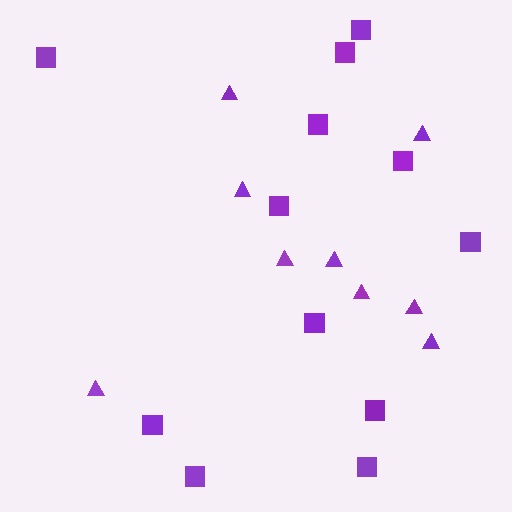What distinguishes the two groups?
There are 2 groups: one group of triangles (9) and one group of squares (12).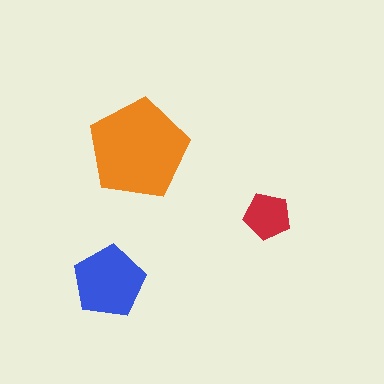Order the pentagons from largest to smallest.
the orange one, the blue one, the red one.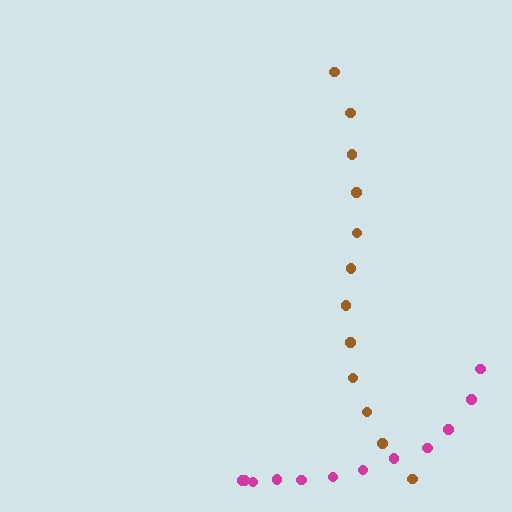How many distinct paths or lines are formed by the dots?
There are 2 distinct paths.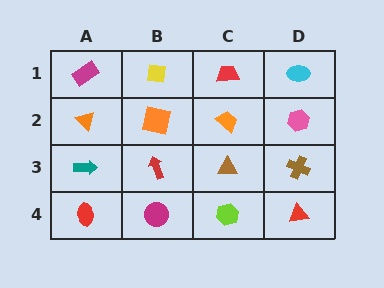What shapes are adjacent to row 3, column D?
A pink hexagon (row 2, column D), a red triangle (row 4, column D), a brown triangle (row 3, column C).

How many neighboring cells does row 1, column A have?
2.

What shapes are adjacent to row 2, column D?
A cyan ellipse (row 1, column D), a brown cross (row 3, column D), an orange trapezoid (row 2, column C).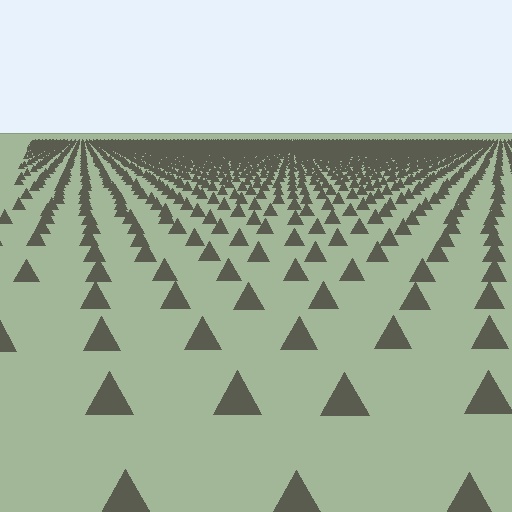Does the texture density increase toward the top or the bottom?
Density increases toward the top.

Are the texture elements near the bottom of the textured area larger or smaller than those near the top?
Larger. Near the bottom, elements are closer to the viewer and appear at a bigger on-screen size.